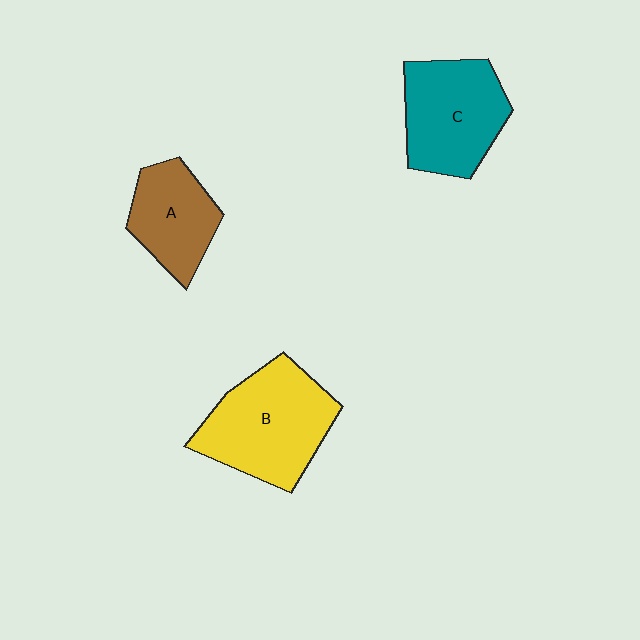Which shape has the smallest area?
Shape A (brown).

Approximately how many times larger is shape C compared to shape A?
Approximately 1.3 times.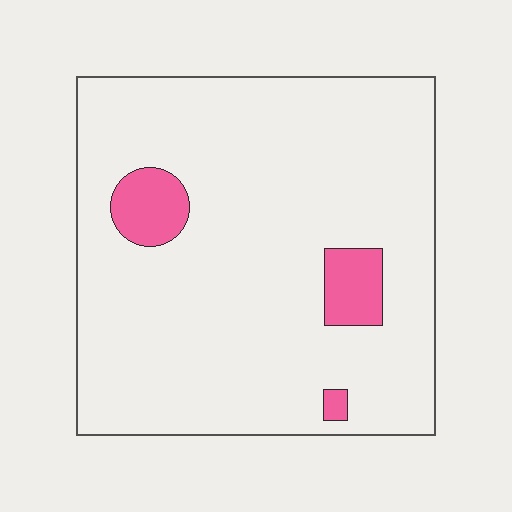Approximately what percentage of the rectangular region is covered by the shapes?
Approximately 10%.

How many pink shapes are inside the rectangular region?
3.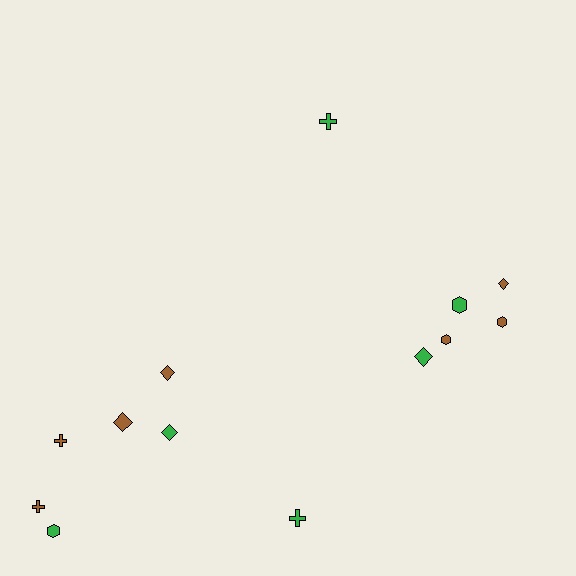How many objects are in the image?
There are 13 objects.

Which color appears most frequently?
Brown, with 7 objects.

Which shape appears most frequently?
Diamond, with 5 objects.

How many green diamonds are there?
There are 2 green diamonds.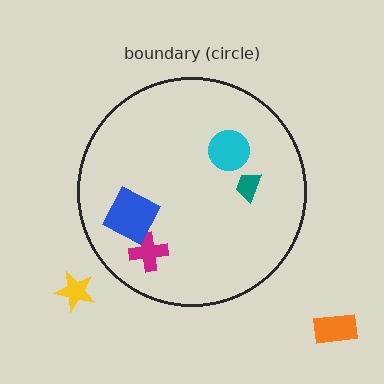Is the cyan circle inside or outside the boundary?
Inside.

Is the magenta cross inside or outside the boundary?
Inside.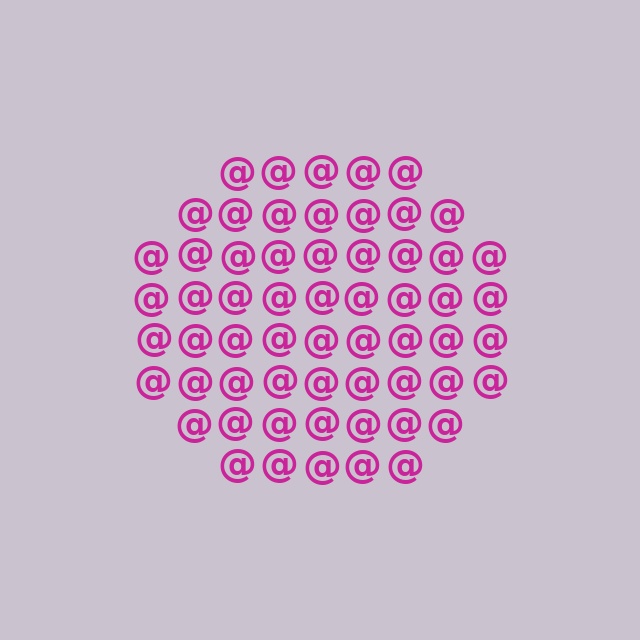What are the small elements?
The small elements are at signs.